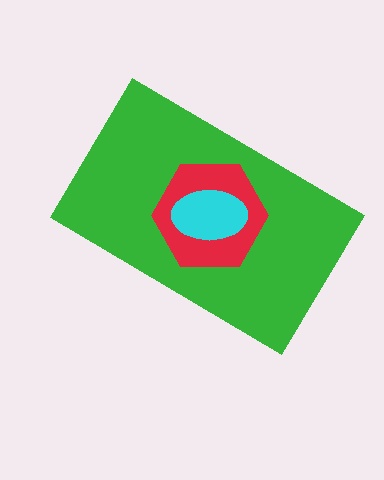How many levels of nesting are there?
3.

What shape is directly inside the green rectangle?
The red hexagon.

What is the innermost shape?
The cyan ellipse.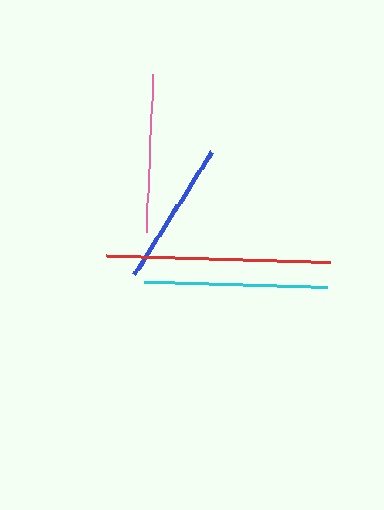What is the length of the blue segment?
The blue segment is approximately 145 pixels long.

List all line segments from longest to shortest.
From longest to shortest: red, cyan, pink, blue.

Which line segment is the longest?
The red line is the longest at approximately 223 pixels.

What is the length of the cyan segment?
The cyan segment is approximately 183 pixels long.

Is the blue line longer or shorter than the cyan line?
The cyan line is longer than the blue line.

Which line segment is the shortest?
The blue line is the shortest at approximately 145 pixels.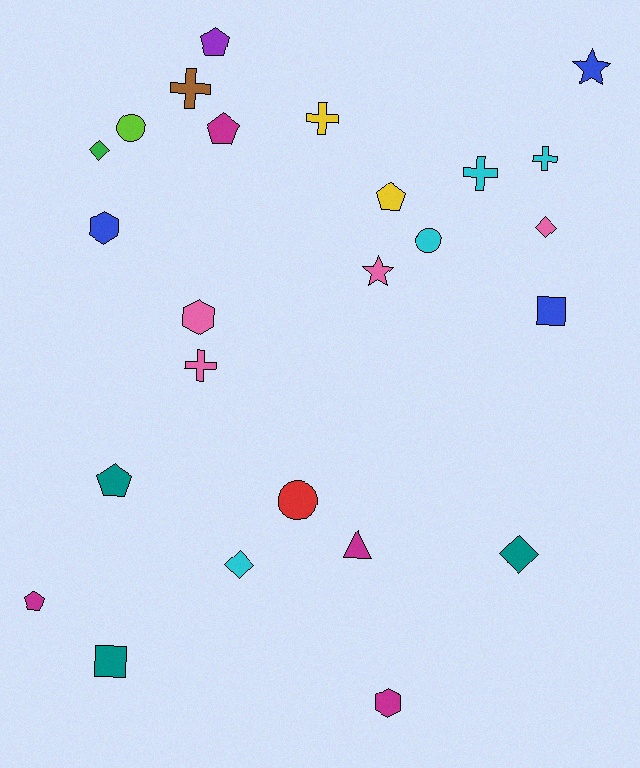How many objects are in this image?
There are 25 objects.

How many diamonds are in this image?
There are 4 diamonds.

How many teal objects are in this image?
There are 3 teal objects.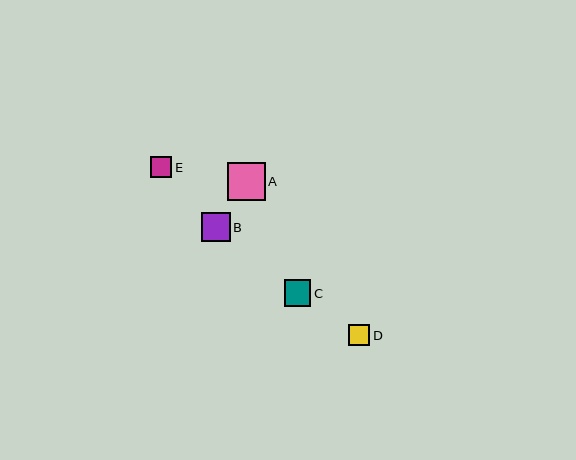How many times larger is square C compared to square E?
Square C is approximately 1.3 times the size of square E.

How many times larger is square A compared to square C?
Square A is approximately 1.4 times the size of square C.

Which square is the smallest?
Square D is the smallest with a size of approximately 21 pixels.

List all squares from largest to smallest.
From largest to smallest: A, B, C, E, D.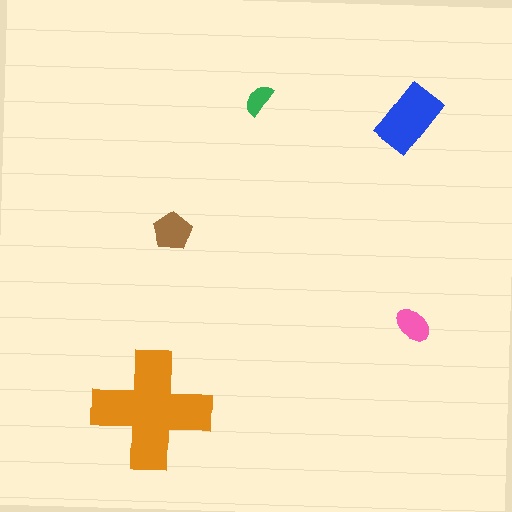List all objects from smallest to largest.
The green semicircle, the pink ellipse, the brown pentagon, the blue rectangle, the orange cross.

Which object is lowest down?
The orange cross is bottommost.